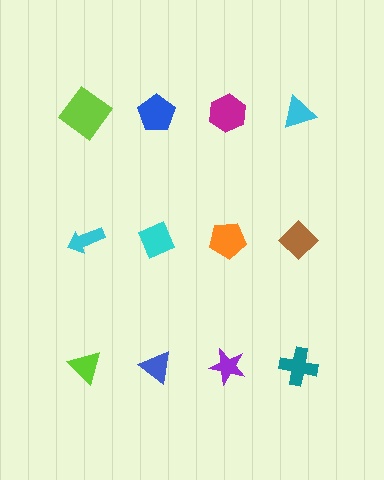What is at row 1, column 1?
A lime diamond.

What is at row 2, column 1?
A cyan arrow.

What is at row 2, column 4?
A brown diamond.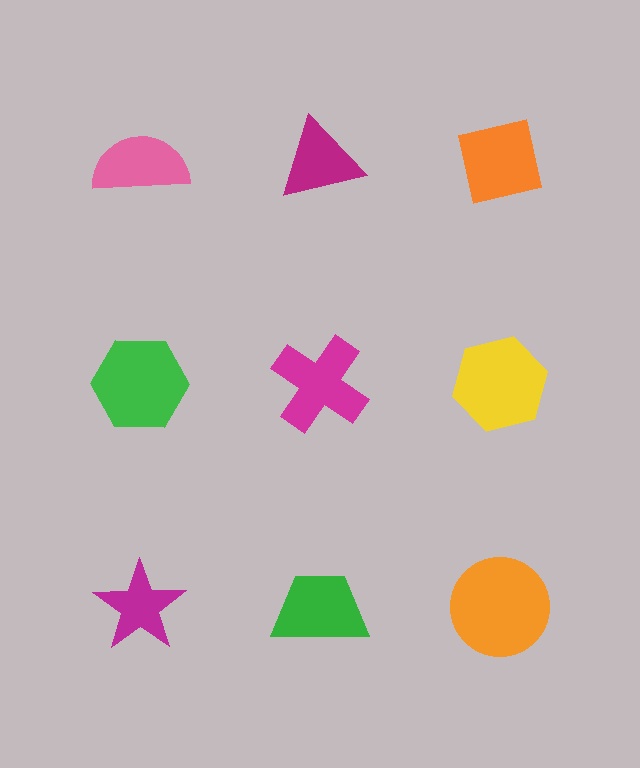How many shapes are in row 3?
3 shapes.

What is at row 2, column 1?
A green hexagon.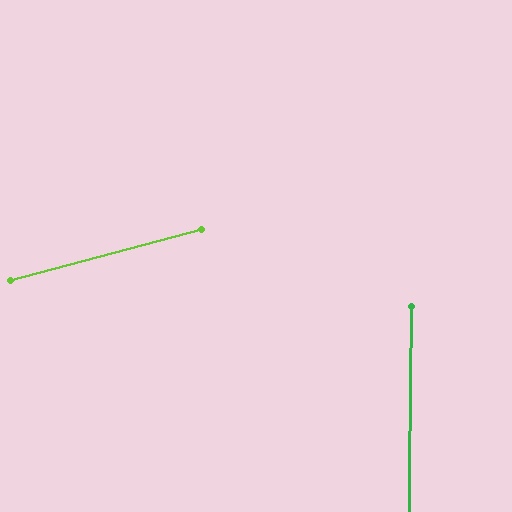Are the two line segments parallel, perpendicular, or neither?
Neither parallel nor perpendicular — they differ by about 75°.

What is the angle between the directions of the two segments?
Approximately 75 degrees.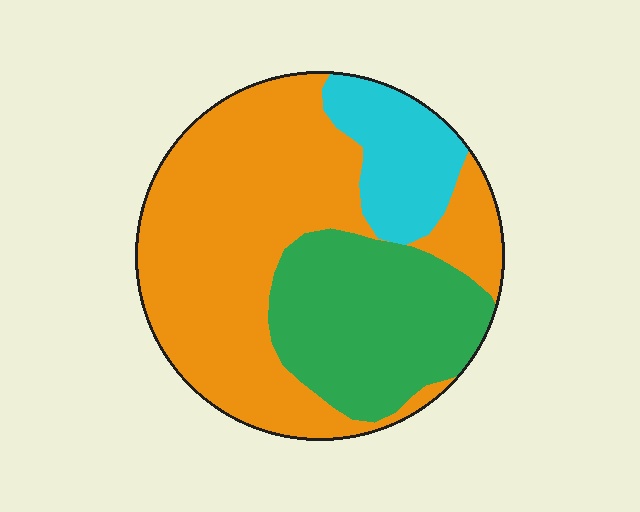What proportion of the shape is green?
Green covers 29% of the shape.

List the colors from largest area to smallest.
From largest to smallest: orange, green, cyan.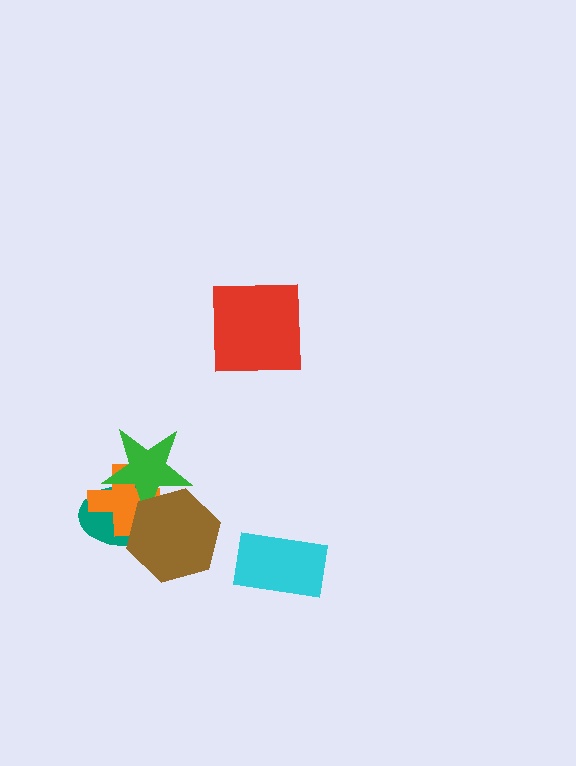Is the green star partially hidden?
Yes, it is partially covered by another shape.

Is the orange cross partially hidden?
Yes, it is partially covered by another shape.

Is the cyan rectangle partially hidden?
No, no other shape covers it.